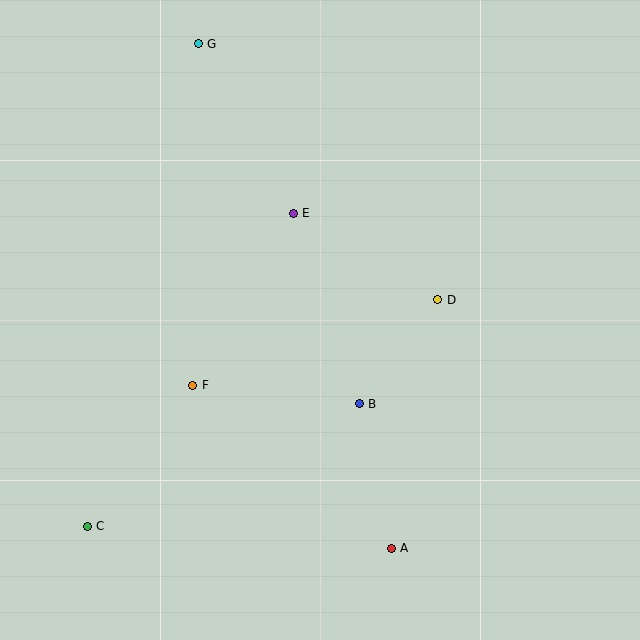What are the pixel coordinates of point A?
Point A is at (391, 548).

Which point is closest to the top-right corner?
Point D is closest to the top-right corner.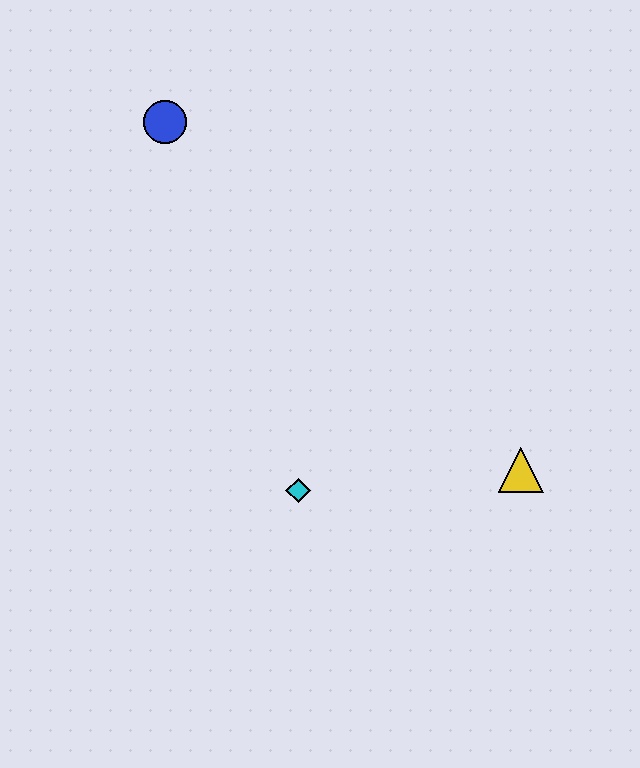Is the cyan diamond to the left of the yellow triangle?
Yes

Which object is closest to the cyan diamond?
The yellow triangle is closest to the cyan diamond.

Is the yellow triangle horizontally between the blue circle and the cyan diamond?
No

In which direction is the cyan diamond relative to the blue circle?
The cyan diamond is below the blue circle.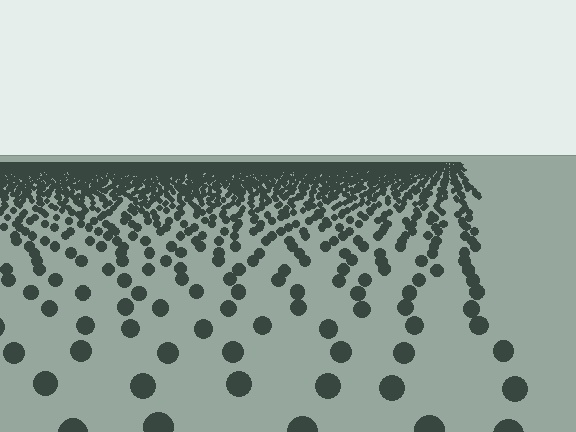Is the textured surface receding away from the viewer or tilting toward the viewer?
The surface is receding away from the viewer. Texture elements get smaller and denser toward the top.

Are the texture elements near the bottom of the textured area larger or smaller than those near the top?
Larger. Near the bottom, elements are closer to the viewer and appear at a bigger on-screen size.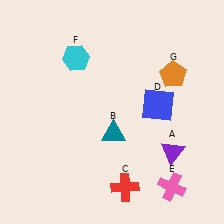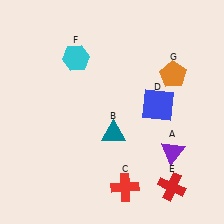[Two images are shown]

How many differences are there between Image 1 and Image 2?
There is 1 difference between the two images.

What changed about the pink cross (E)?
In Image 1, E is pink. In Image 2, it changed to red.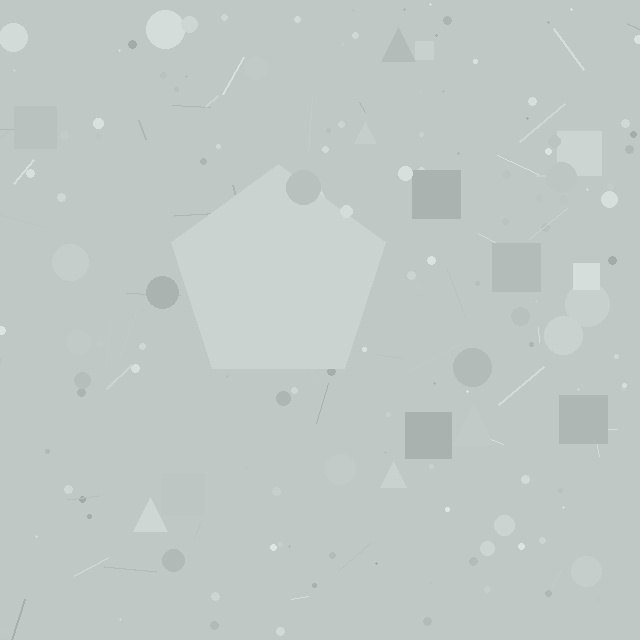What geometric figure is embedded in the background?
A pentagon is embedded in the background.